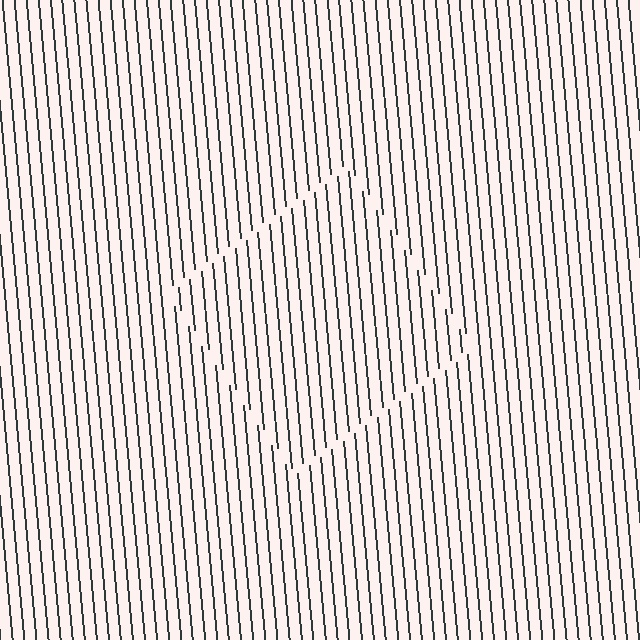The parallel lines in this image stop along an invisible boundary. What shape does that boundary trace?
An illusory square. The interior of the shape contains the same grating, shifted by half a period — the contour is defined by the phase discontinuity where line-ends from the inner and outer gratings abut.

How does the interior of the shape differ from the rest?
The interior of the shape contains the same grating, shifted by half a period — the contour is defined by the phase discontinuity where line-ends from the inner and outer gratings abut.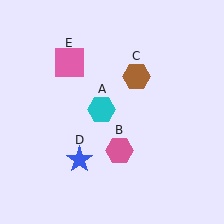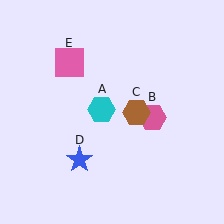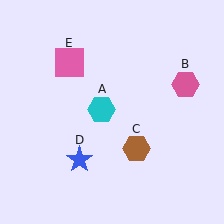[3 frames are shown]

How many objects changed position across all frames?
2 objects changed position: pink hexagon (object B), brown hexagon (object C).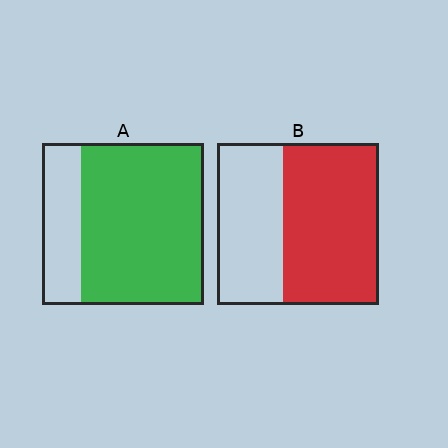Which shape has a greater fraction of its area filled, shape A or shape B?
Shape A.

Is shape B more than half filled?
Yes.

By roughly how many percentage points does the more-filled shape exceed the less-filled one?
By roughly 15 percentage points (A over B).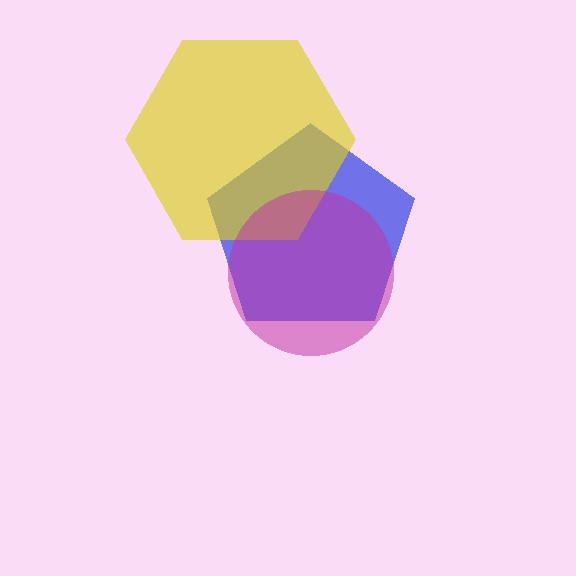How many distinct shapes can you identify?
There are 3 distinct shapes: a blue pentagon, a yellow hexagon, a magenta circle.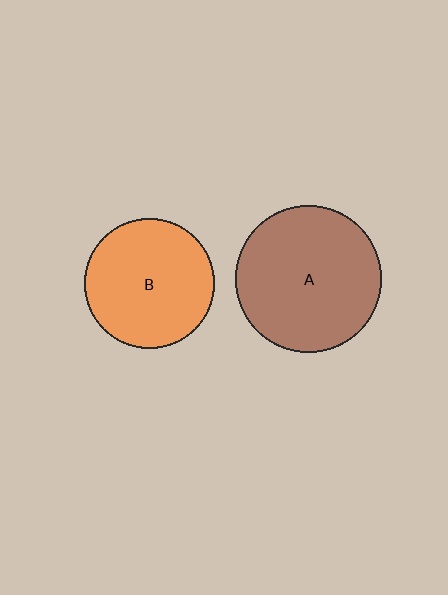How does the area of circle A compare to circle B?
Approximately 1.3 times.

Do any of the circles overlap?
No, none of the circles overlap.